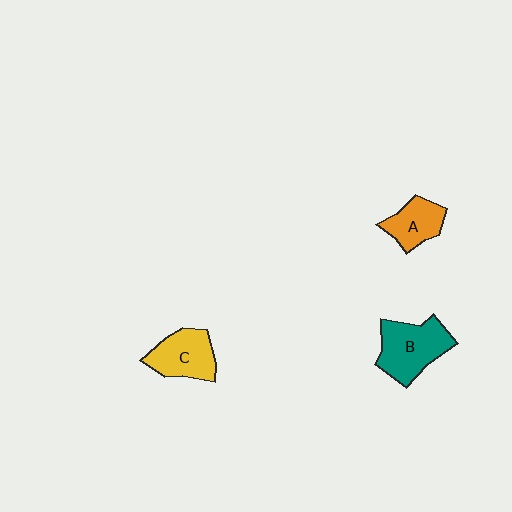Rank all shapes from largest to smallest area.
From largest to smallest: B (teal), C (yellow), A (orange).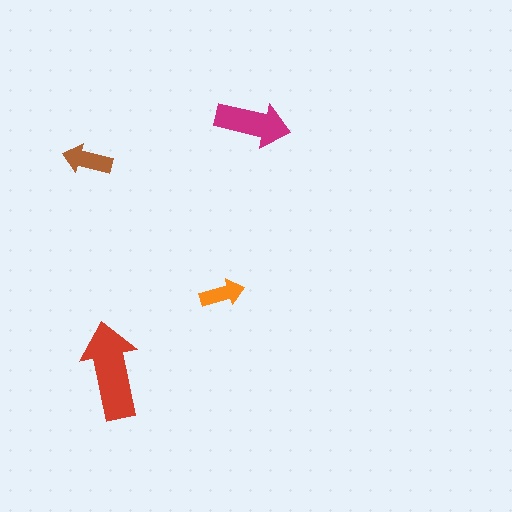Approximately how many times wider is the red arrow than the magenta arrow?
About 1.5 times wider.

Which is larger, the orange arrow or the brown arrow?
The brown one.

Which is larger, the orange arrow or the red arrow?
The red one.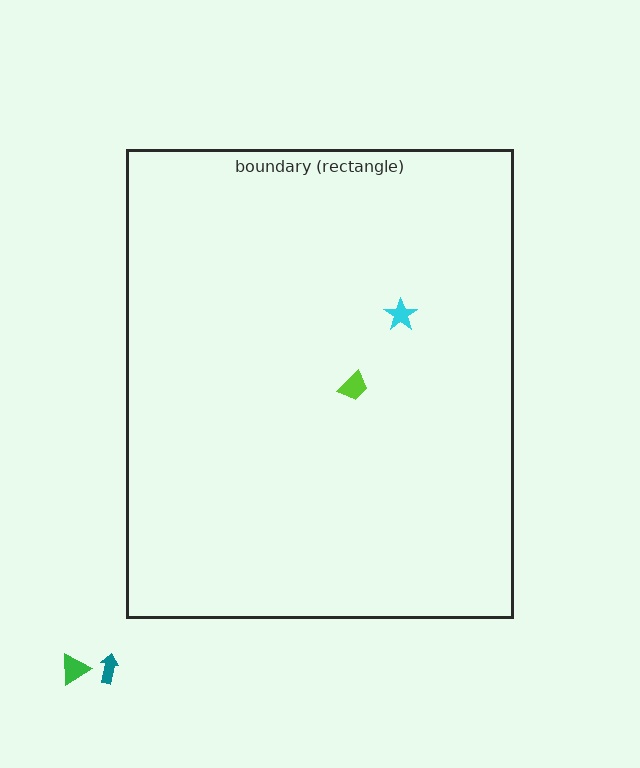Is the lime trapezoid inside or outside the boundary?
Inside.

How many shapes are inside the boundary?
2 inside, 2 outside.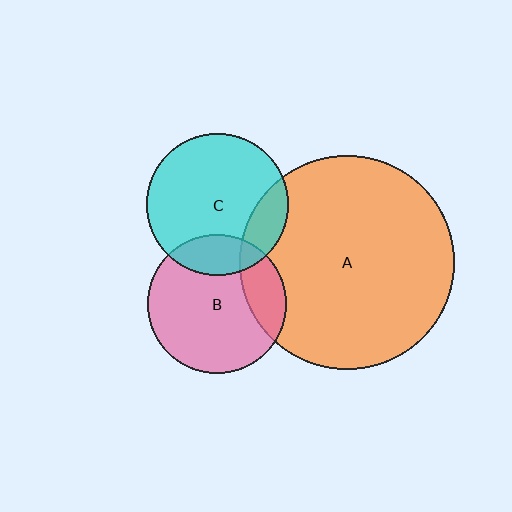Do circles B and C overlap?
Yes.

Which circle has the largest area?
Circle A (orange).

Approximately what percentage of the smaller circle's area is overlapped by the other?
Approximately 20%.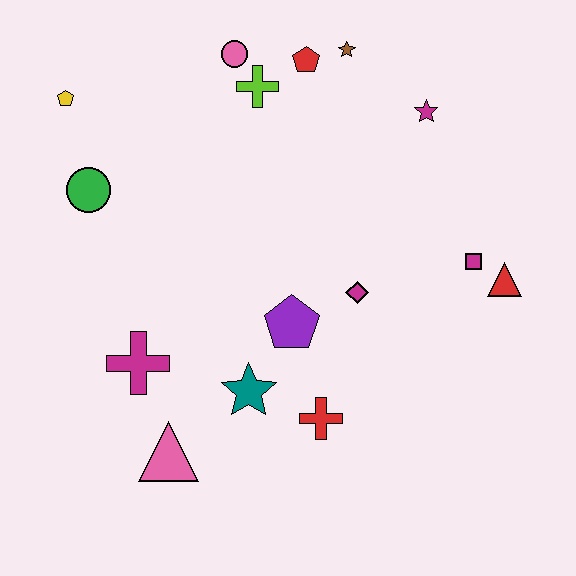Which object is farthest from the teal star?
The brown star is farthest from the teal star.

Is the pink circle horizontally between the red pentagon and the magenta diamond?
No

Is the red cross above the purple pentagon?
No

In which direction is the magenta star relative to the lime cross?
The magenta star is to the right of the lime cross.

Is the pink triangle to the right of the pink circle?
No